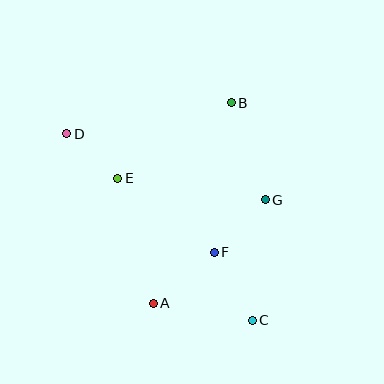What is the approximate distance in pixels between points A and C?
The distance between A and C is approximately 100 pixels.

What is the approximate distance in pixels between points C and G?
The distance between C and G is approximately 121 pixels.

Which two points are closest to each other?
Points D and E are closest to each other.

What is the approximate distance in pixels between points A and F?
The distance between A and F is approximately 79 pixels.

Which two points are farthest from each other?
Points C and D are farthest from each other.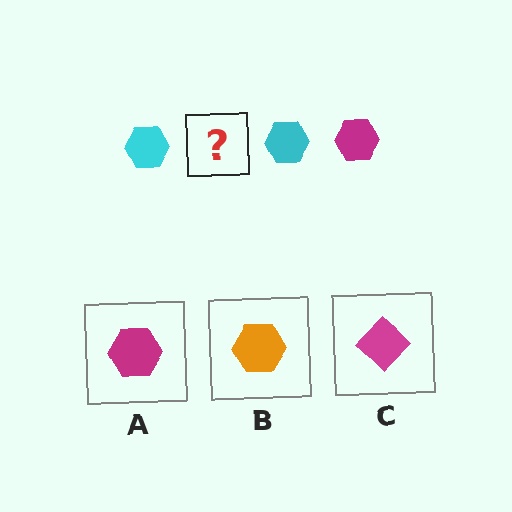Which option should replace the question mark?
Option A.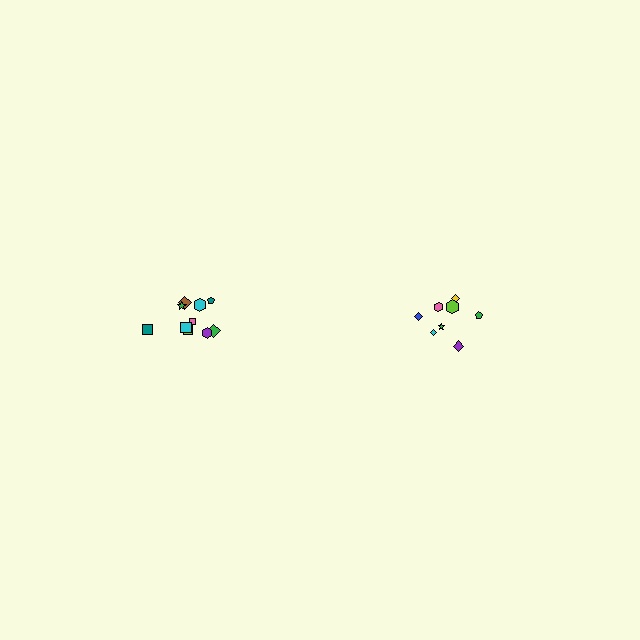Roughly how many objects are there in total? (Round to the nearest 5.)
Roughly 20 objects in total.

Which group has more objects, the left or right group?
The left group.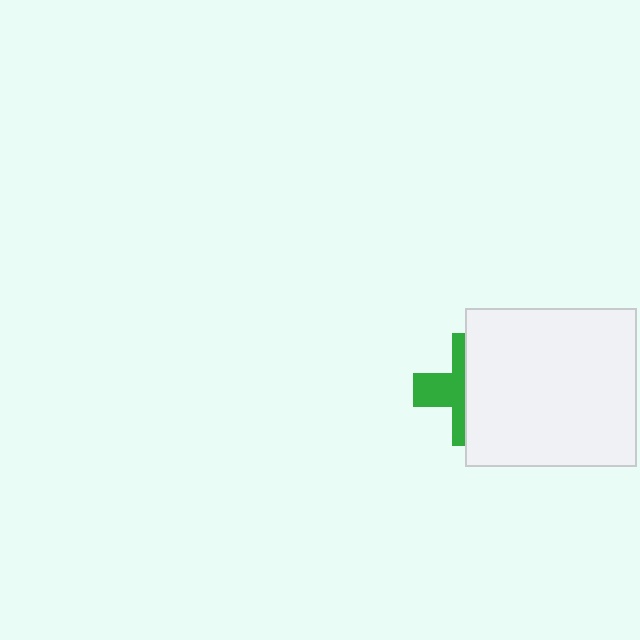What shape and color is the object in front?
The object in front is a white rectangle.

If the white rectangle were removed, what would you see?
You would see the complete green cross.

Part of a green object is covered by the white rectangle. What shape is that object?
It is a cross.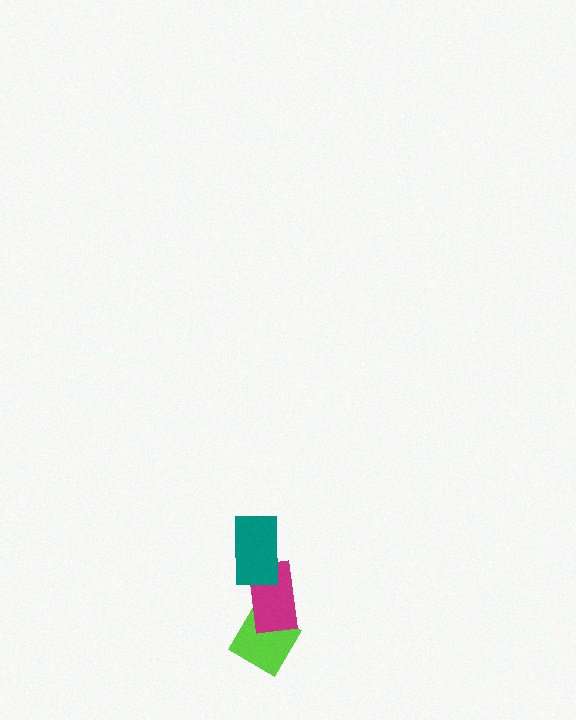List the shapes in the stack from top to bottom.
From top to bottom: the teal rectangle, the magenta rectangle, the lime diamond.